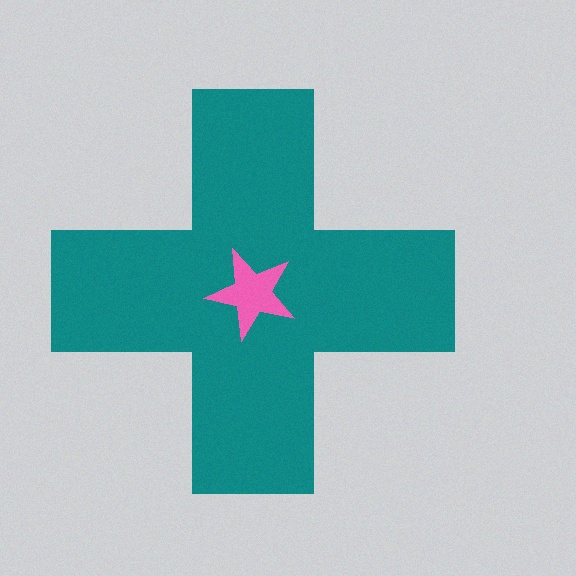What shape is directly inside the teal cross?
The pink star.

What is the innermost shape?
The pink star.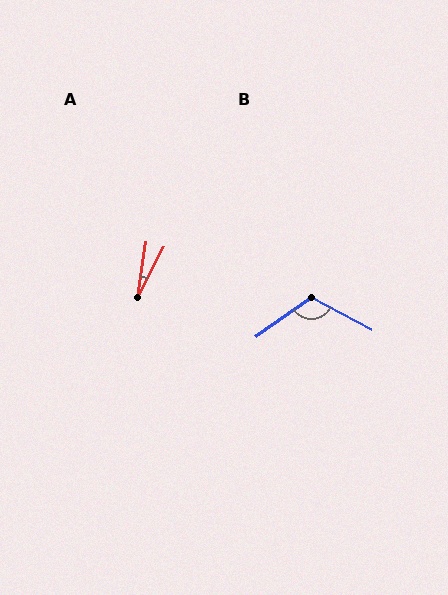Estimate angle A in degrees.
Approximately 19 degrees.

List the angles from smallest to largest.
A (19°), B (117°).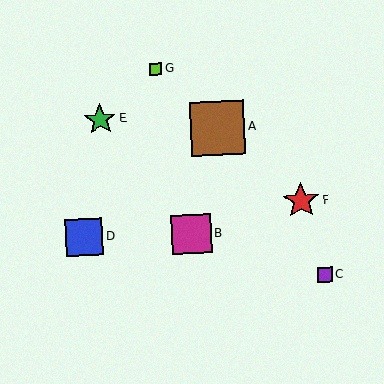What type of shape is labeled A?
Shape A is a brown square.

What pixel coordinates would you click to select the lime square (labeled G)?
Click at (156, 69) to select the lime square G.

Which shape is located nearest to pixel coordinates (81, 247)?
The blue square (labeled D) at (84, 237) is nearest to that location.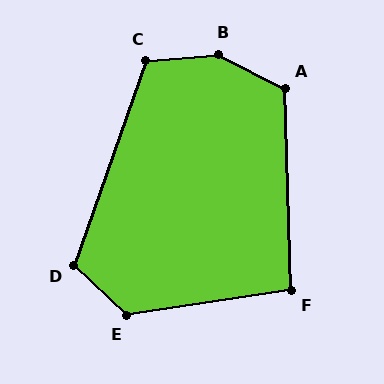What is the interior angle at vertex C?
Approximately 114 degrees (obtuse).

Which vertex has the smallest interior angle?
F, at approximately 97 degrees.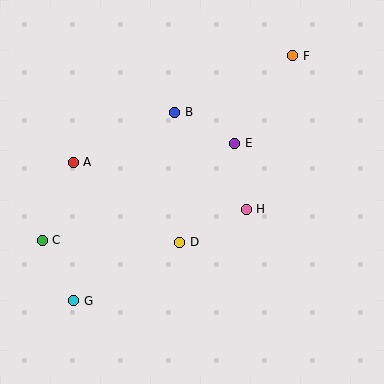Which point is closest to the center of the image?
Point D at (180, 242) is closest to the center.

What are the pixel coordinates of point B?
Point B is at (175, 112).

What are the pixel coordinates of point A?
Point A is at (73, 162).